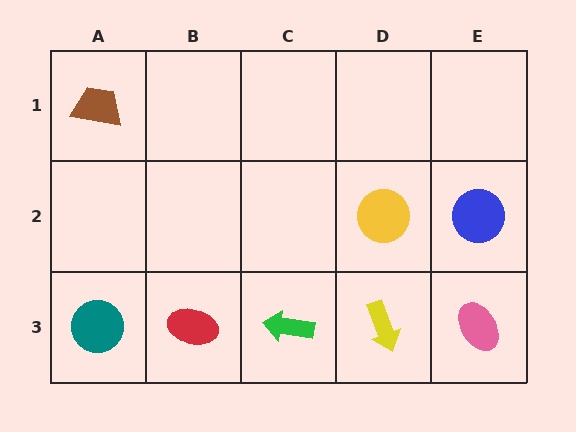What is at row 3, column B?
A red ellipse.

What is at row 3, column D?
A yellow arrow.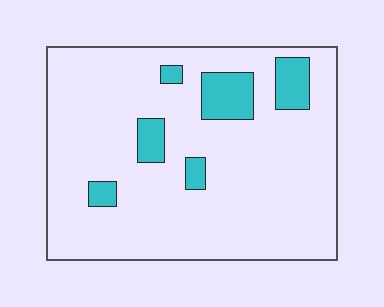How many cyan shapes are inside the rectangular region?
6.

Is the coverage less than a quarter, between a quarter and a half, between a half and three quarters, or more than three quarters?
Less than a quarter.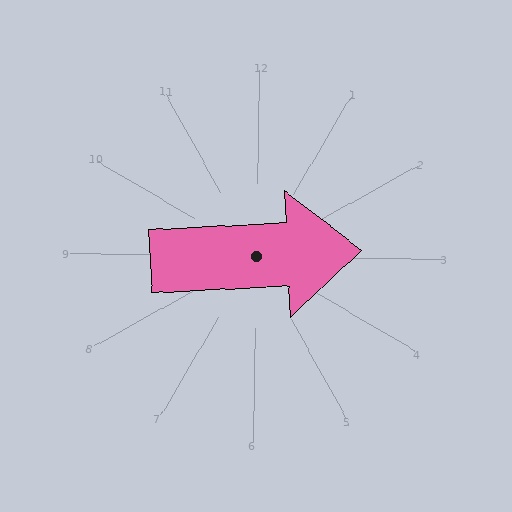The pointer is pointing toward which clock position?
Roughly 3 o'clock.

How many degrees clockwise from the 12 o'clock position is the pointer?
Approximately 86 degrees.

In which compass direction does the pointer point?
East.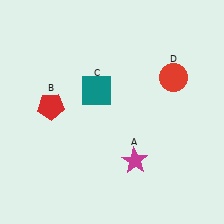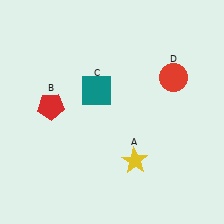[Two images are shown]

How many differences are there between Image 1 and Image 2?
There is 1 difference between the two images.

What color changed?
The star (A) changed from magenta in Image 1 to yellow in Image 2.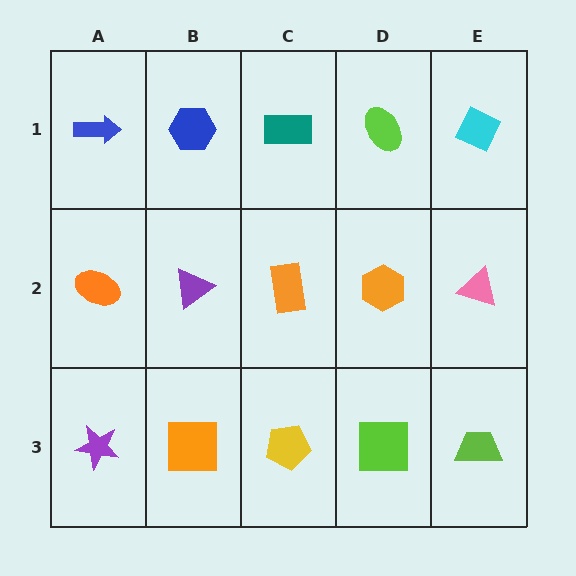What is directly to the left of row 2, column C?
A purple triangle.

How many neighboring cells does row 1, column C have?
3.